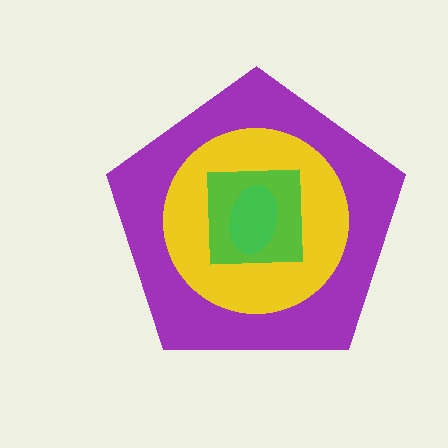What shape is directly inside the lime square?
The green ellipse.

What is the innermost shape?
The green ellipse.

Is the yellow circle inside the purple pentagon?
Yes.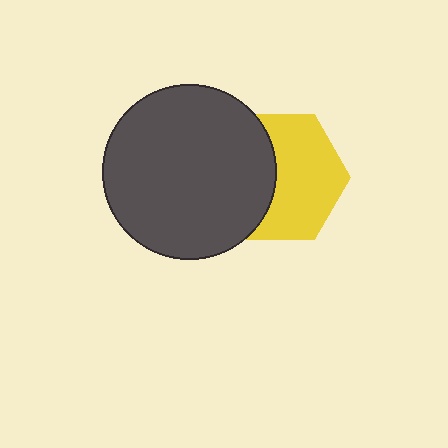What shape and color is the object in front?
The object in front is a dark gray circle.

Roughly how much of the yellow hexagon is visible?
About half of it is visible (roughly 59%).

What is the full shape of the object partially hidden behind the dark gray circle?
The partially hidden object is a yellow hexagon.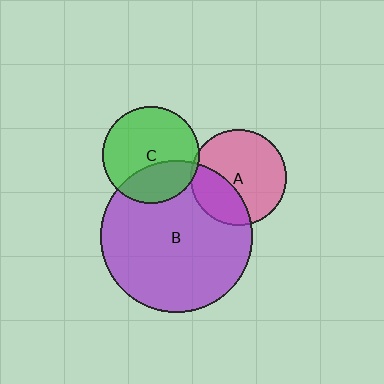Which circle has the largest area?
Circle B (purple).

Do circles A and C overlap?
Yes.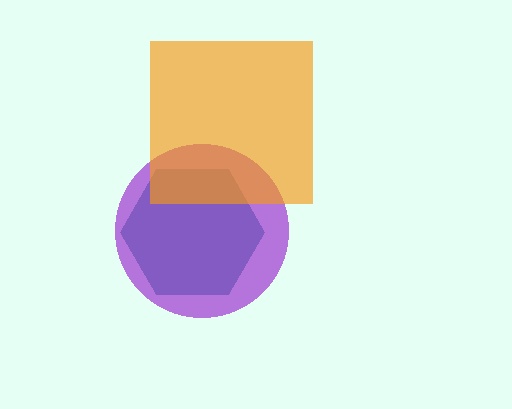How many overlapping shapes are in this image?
There are 3 overlapping shapes in the image.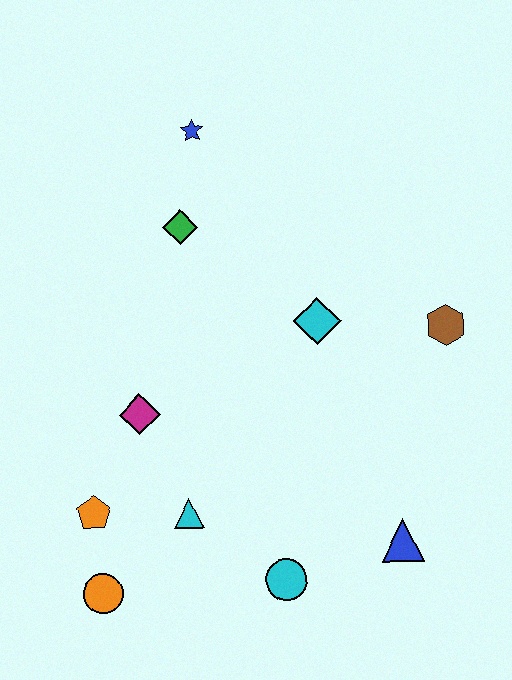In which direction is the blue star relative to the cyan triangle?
The blue star is above the cyan triangle.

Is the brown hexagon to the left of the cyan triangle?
No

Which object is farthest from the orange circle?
The blue star is farthest from the orange circle.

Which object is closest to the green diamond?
The blue star is closest to the green diamond.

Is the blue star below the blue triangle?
No